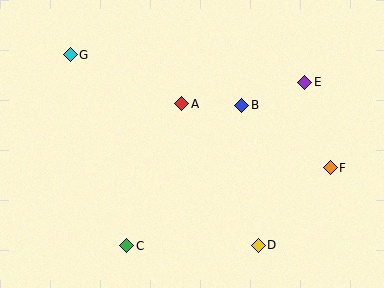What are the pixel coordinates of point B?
Point B is at (242, 105).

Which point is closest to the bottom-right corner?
Point F is closest to the bottom-right corner.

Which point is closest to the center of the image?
Point A at (182, 104) is closest to the center.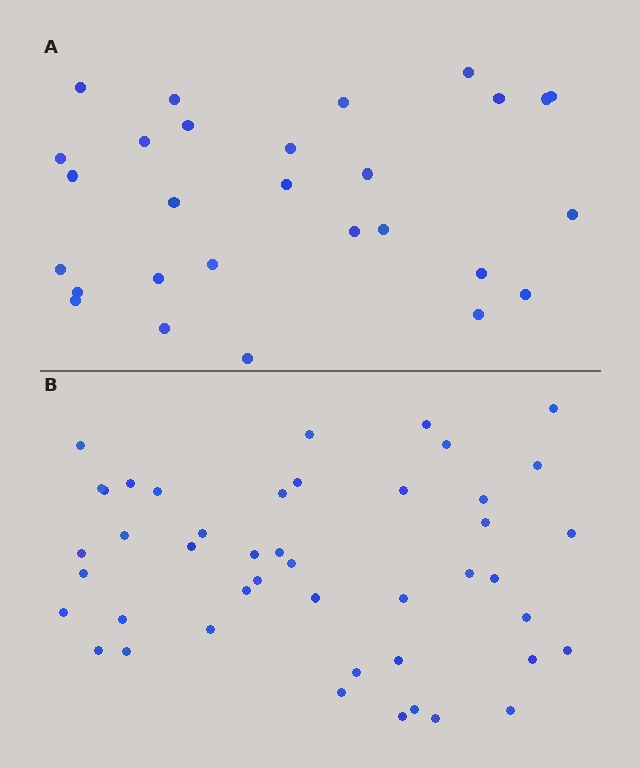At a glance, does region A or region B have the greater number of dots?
Region B (the bottom region) has more dots.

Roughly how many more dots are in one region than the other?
Region B has approximately 15 more dots than region A.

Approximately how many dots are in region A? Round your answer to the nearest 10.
About 30 dots. (The exact count is 28, which rounds to 30.)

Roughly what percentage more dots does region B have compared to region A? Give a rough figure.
About 60% more.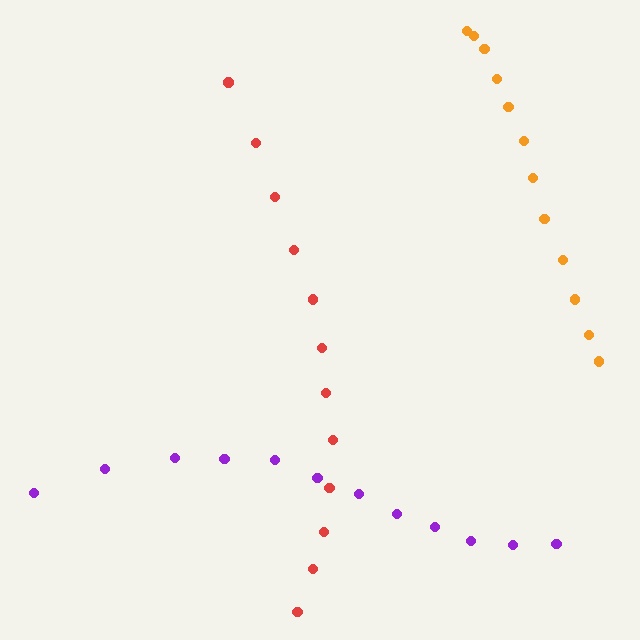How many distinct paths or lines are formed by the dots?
There are 3 distinct paths.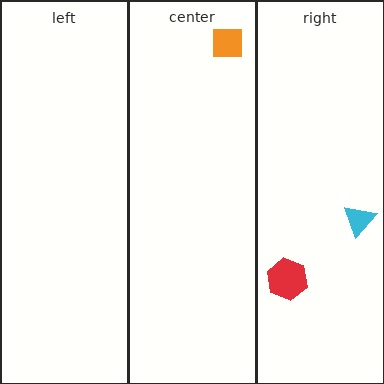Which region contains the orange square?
The center region.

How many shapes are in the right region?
2.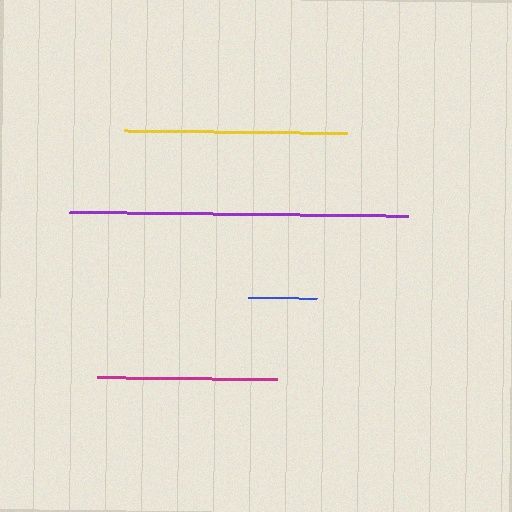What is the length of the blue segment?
The blue segment is approximately 69 pixels long.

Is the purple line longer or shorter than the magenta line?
The purple line is longer than the magenta line.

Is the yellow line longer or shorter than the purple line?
The purple line is longer than the yellow line.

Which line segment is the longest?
The purple line is the longest at approximately 339 pixels.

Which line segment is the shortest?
The blue line is the shortest at approximately 69 pixels.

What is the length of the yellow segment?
The yellow segment is approximately 224 pixels long.